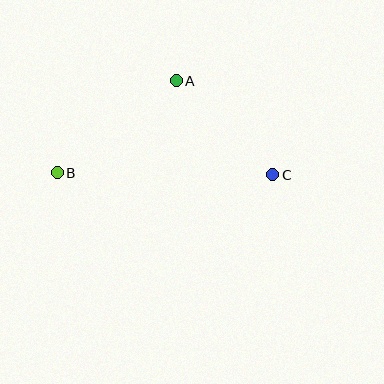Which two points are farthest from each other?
Points B and C are farthest from each other.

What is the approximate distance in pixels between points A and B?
The distance between A and B is approximately 150 pixels.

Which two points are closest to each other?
Points A and C are closest to each other.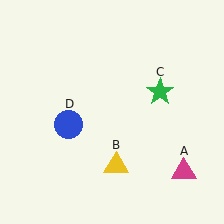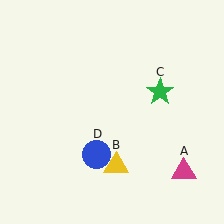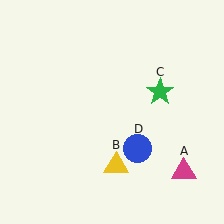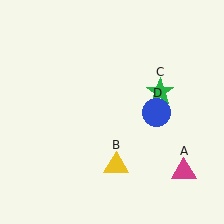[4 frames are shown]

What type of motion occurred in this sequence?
The blue circle (object D) rotated counterclockwise around the center of the scene.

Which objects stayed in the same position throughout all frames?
Magenta triangle (object A) and yellow triangle (object B) and green star (object C) remained stationary.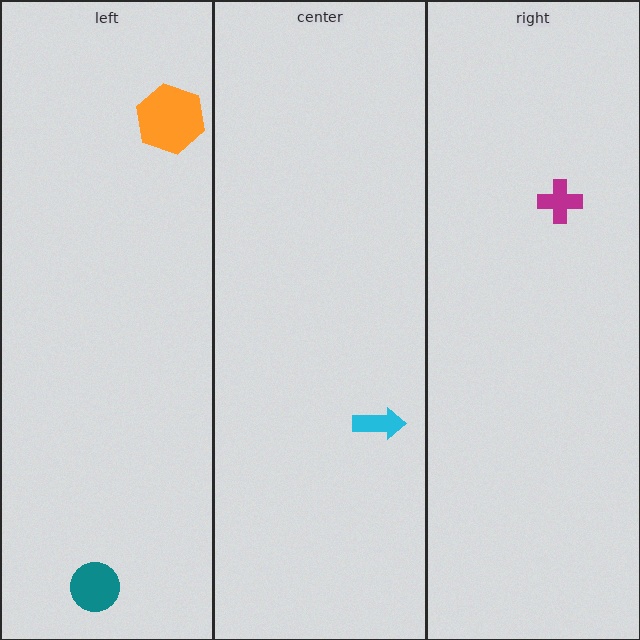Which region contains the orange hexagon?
The left region.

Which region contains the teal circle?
The left region.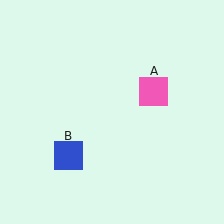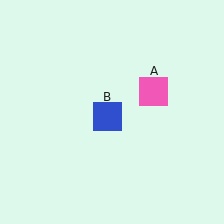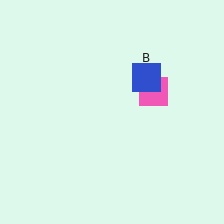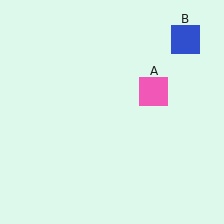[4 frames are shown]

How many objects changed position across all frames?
1 object changed position: blue square (object B).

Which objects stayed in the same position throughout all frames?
Pink square (object A) remained stationary.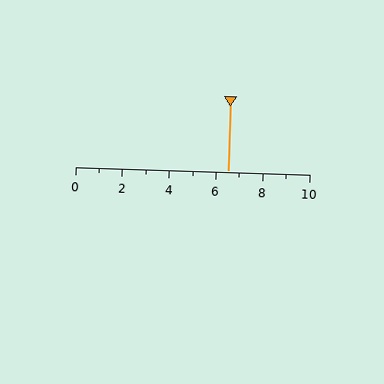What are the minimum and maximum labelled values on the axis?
The axis runs from 0 to 10.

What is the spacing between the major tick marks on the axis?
The major ticks are spaced 2 apart.